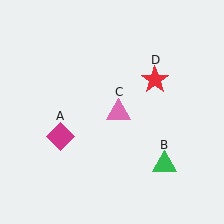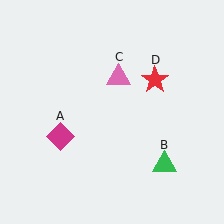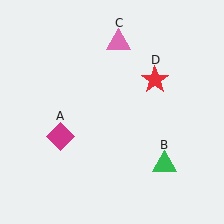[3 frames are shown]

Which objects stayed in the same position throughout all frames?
Magenta diamond (object A) and green triangle (object B) and red star (object D) remained stationary.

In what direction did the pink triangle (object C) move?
The pink triangle (object C) moved up.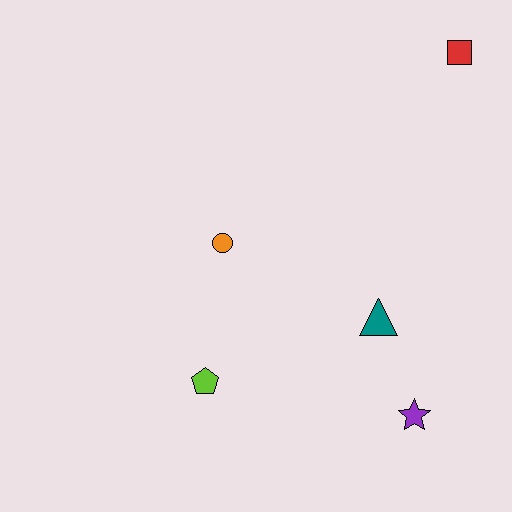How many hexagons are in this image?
There are no hexagons.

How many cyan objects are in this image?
There are no cyan objects.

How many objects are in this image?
There are 5 objects.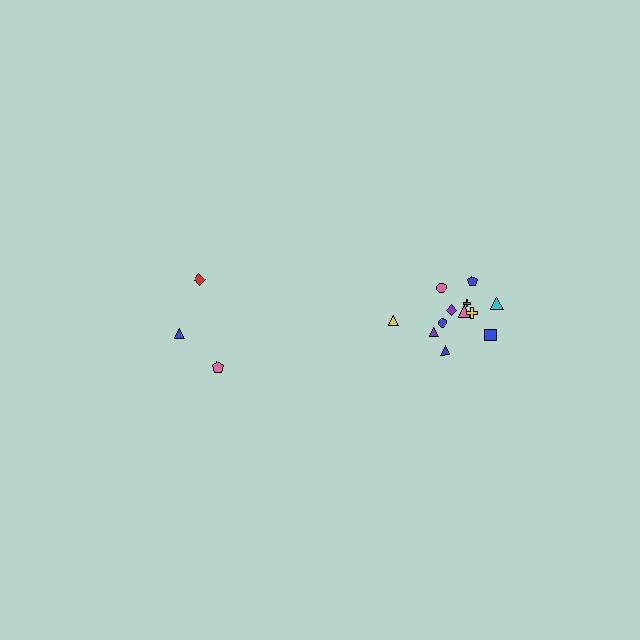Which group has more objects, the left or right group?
The right group.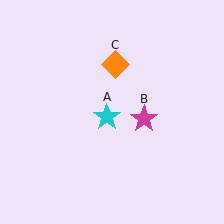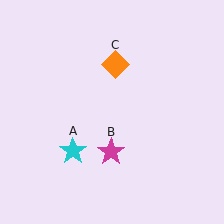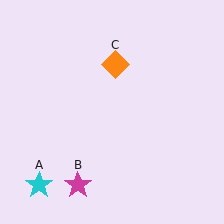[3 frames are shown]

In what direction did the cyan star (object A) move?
The cyan star (object A) moved down and to the left.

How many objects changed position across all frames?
2 objects changed position: cyan star (object A), magenta star (object B).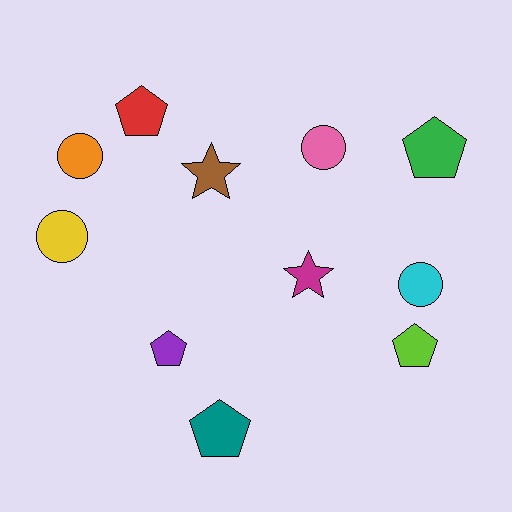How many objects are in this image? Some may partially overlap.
There are 11 objects.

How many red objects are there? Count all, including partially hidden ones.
There is 1 red object.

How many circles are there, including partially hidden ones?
There are 4 circles.